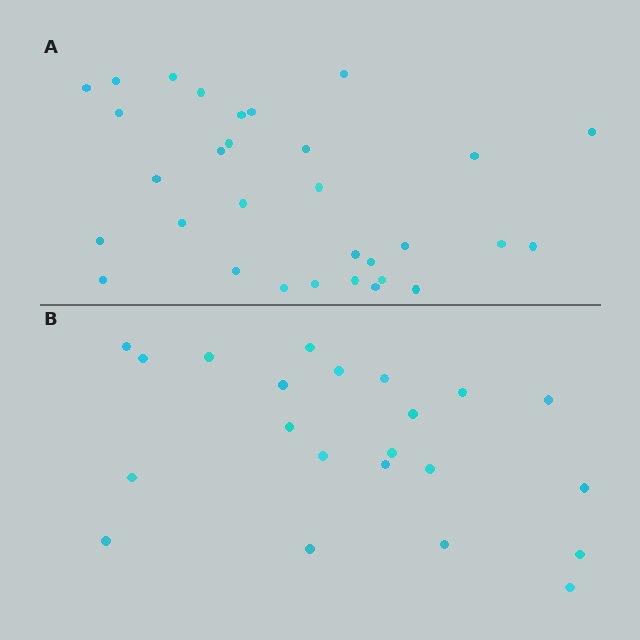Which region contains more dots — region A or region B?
Region A (the top region) has more dots.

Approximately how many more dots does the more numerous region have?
Region A has roughly 8 or so more dots than region B.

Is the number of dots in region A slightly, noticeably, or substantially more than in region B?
Region A has noticeably more, but not dramatically so. The ratio is roughly 1.4 to 1.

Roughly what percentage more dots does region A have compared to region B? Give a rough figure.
About 40% more.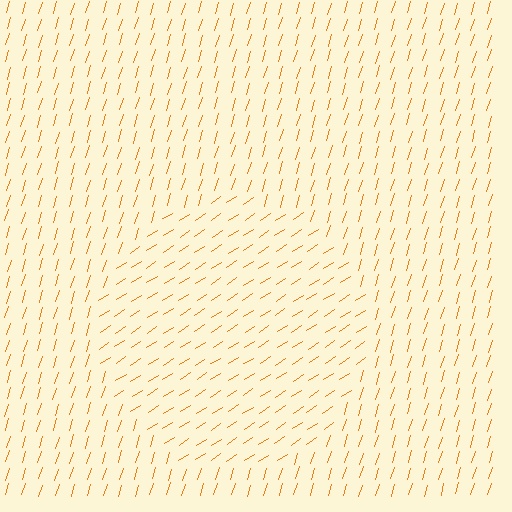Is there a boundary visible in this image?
Yes, there is a texture boundary formed by a change in line orientation.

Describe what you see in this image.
The image is filled with small orange line segments. A circle region in the image has lines oriented differently from the surrounding lines, creating a visible texture boundary.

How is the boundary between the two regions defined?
The boundary is defined purely by a change in line orientation (approximately 40 degrees difference). All lines are the same color and thickness.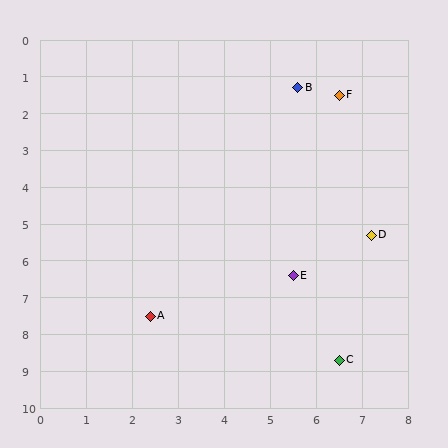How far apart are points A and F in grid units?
Points A and F are about 7.3 grid units apart.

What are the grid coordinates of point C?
Point C is at approximately (6.5, 8.7).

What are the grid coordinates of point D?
Point D is at approximately (7.2, 5.3).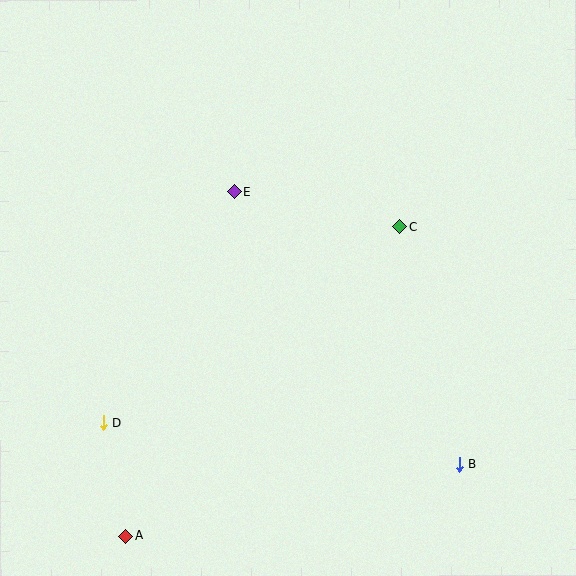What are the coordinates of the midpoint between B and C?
The midpoint between B and C is at (429, 346).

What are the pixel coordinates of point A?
Point A is at (125, 536).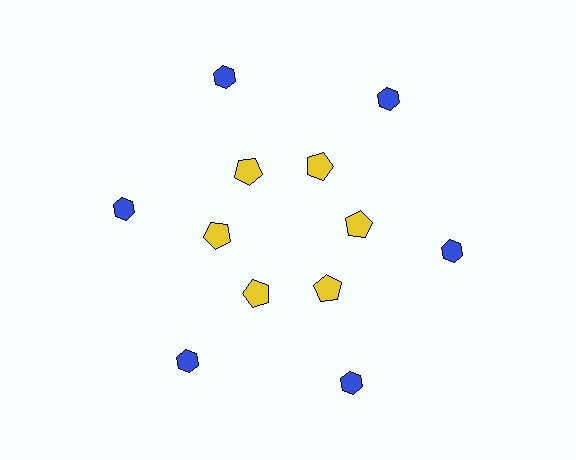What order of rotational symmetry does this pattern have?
This pattern has 6-fold rotational symmetry.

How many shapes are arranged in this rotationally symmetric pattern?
There are 12 shapes, arranged in 6 groups of 2.